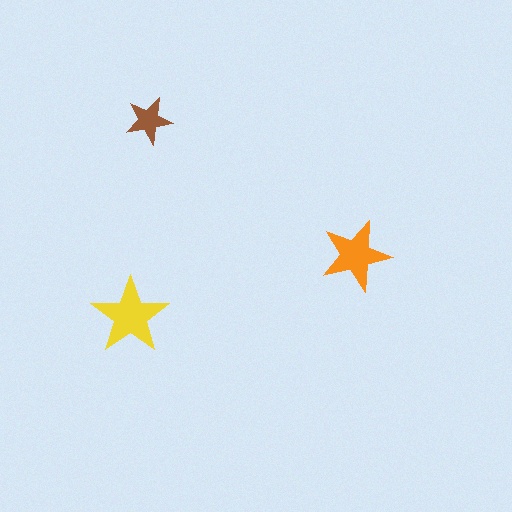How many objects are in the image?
There are 3 objects in the image.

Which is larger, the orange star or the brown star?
The orange one.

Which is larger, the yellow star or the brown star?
The yellow one.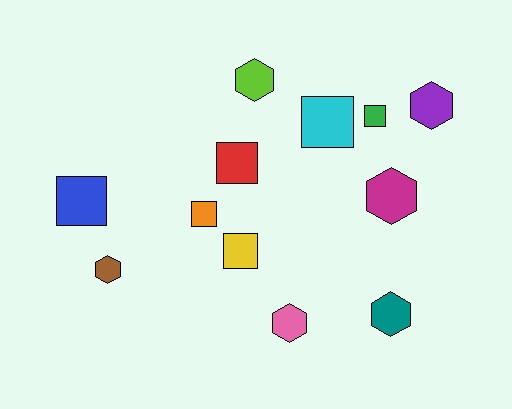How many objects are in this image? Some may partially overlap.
There are 12 objects.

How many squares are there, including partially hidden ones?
There are 6 squares.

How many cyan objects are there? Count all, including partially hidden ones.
There is 1 cyan object.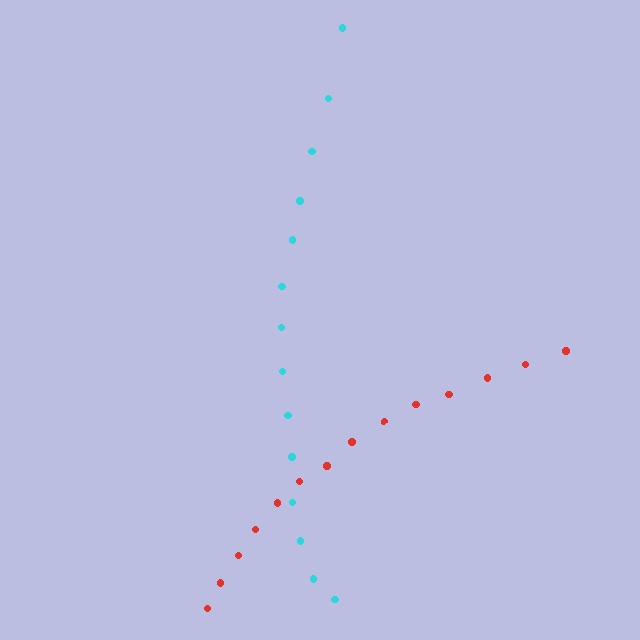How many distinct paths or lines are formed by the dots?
There are 2 distinct paths.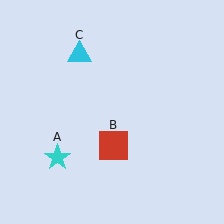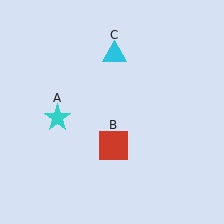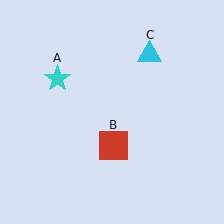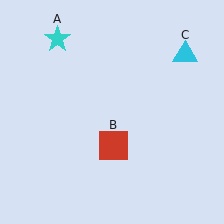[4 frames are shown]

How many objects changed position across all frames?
2 objects changed position: cyan star (object A), cyan triangle (object C).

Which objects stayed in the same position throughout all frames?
Red square (object B) remained stationary.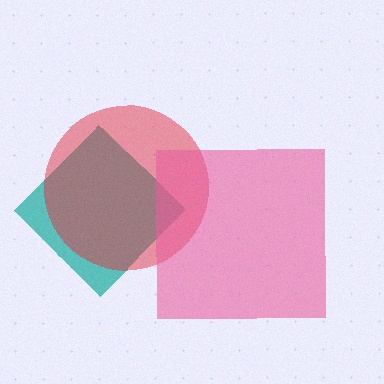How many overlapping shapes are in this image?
There are 3 overlapping shapes in the image.